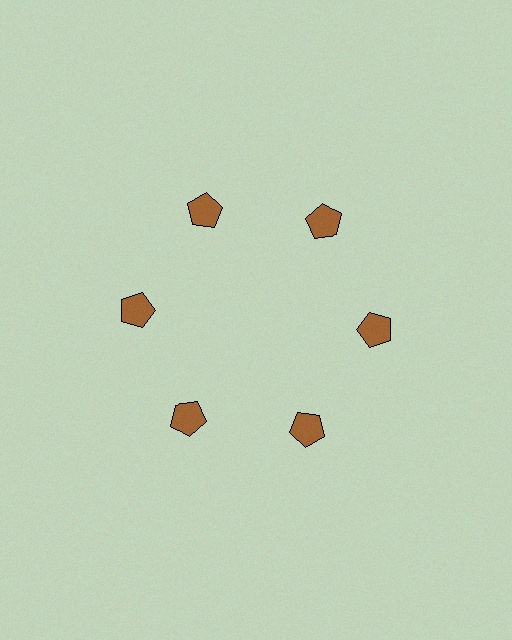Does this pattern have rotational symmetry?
Yes, this pattern has 6-fold rotational symmetry. It looks the same after rotating 60 degrees around the center.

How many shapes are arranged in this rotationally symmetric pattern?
There are 6 shapes, arranged in 6 groups of 1.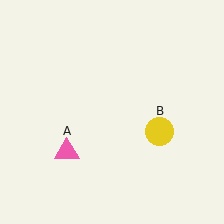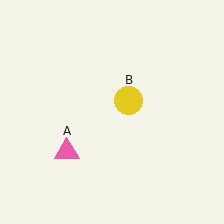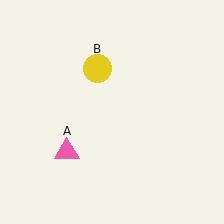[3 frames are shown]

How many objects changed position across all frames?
1 object changed position: yellow circle (object B).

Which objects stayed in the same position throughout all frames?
Pink triangle (object A) remained stationary.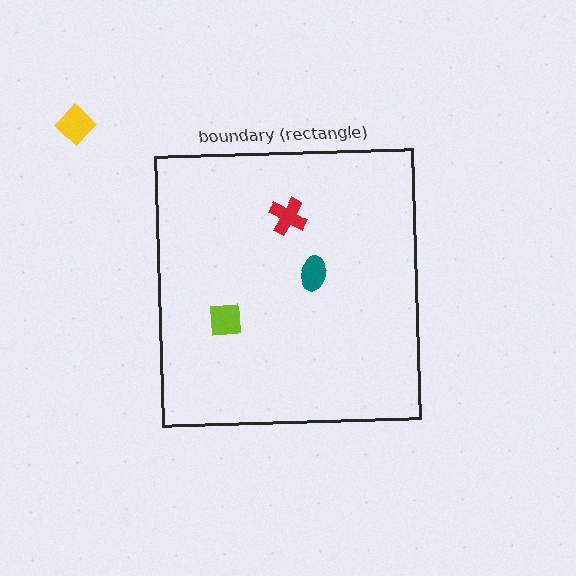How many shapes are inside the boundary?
3 inside, 1 outside.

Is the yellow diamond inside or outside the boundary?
Outside.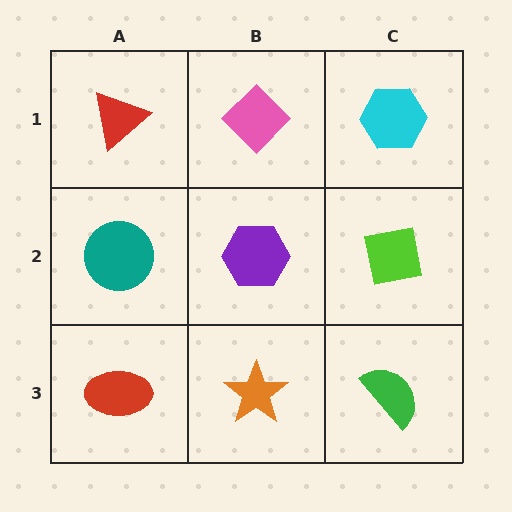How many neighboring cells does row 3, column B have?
3.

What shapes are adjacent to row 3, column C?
A lime square (row 2, column C), an orange star (row 3, column B).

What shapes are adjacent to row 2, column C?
A cyan hexagon (row 1, column C), a green semicircle (row 3, column C), a purple hexagon (row 2, column B).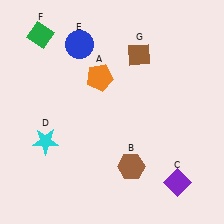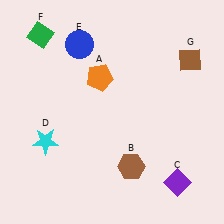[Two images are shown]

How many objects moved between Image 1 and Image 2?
1 object moved between the two images.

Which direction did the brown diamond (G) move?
The brown diamond (G) moved right.